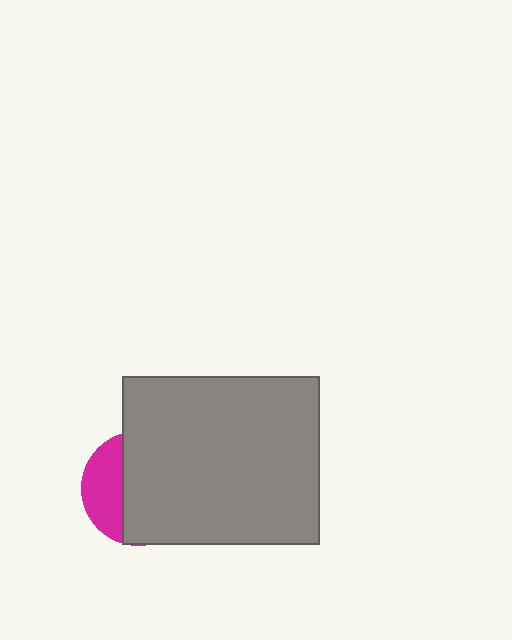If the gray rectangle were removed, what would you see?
You would see the complete magenta circle.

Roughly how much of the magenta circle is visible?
A small part of it is visible (roughly 31%).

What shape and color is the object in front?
The object in front is a gray rectangle.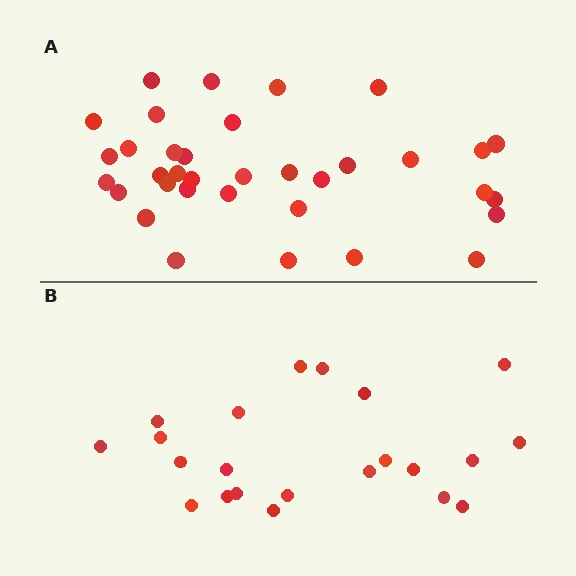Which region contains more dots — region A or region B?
Region A (the top region) has more dots.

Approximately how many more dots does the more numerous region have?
Region A has approximately 15 more dots than region B.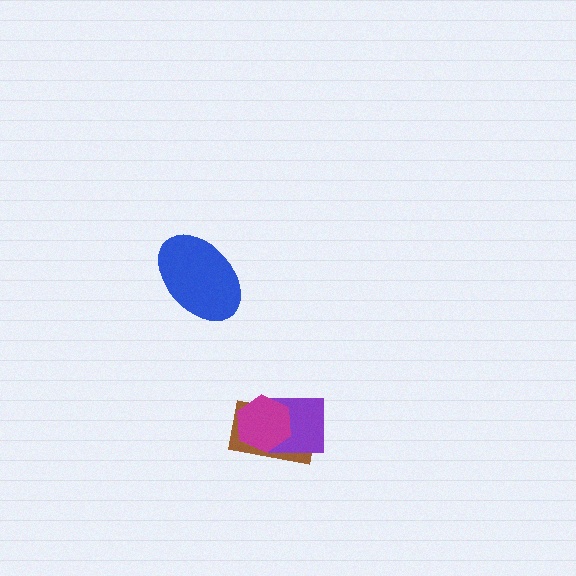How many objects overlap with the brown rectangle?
2 objects overlap with the brown rectangle.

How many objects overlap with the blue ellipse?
0 objects overlap with the blue ellipse.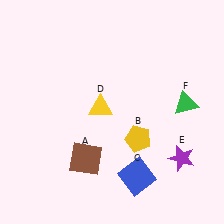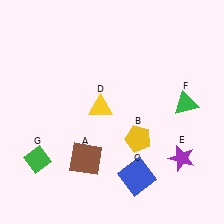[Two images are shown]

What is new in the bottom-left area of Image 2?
A green diamond (G) was added in the bottom-left area of Image 2.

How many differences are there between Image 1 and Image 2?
There is 1 difference between the two images.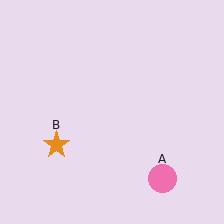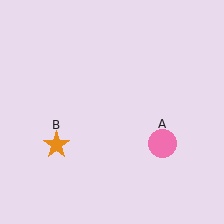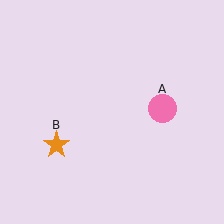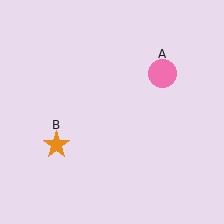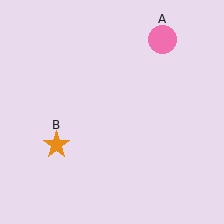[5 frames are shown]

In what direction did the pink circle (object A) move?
The pink circle (object A) moved up.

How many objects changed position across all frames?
1 object changed position: pink circle (object A).